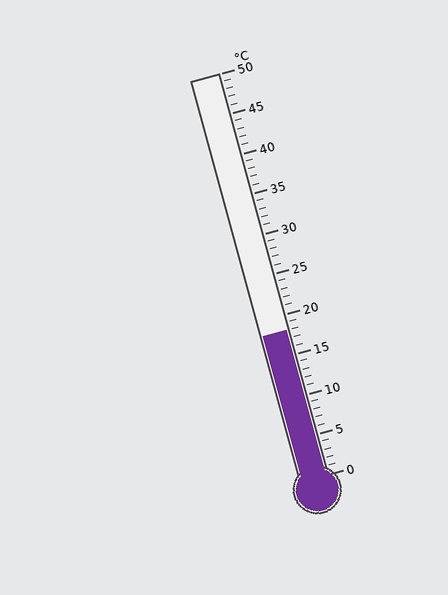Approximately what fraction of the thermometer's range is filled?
The thermometer is filled to approximately 35% of its range.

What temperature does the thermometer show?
The thermometer shows approximately 18°C.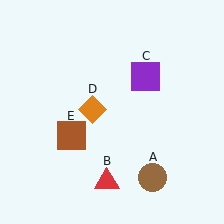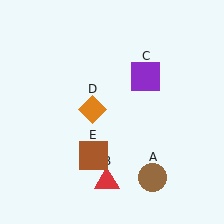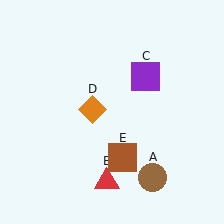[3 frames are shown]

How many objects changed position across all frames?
1 object changed position: brown square (object E).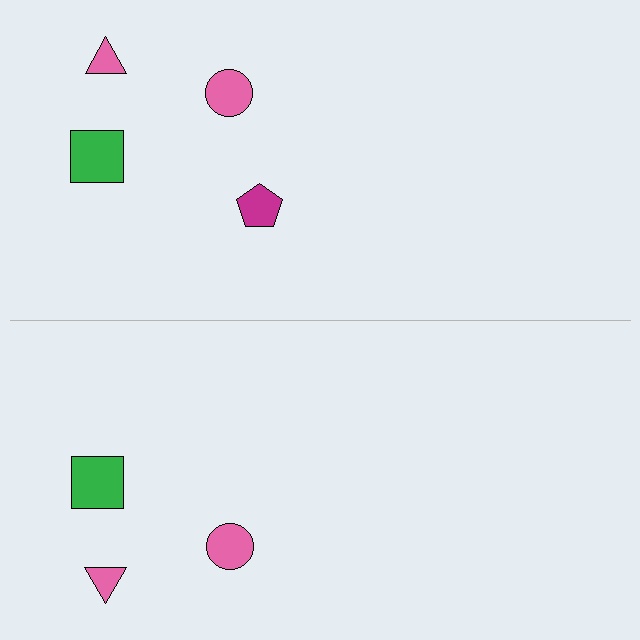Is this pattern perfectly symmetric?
No, the pattern is not perfectly symmetric. A magenta pentagon is missing from the bottom side.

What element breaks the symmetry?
A magenta pentagon is missing from the bottom side.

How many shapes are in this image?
There are 7 shapes in this image.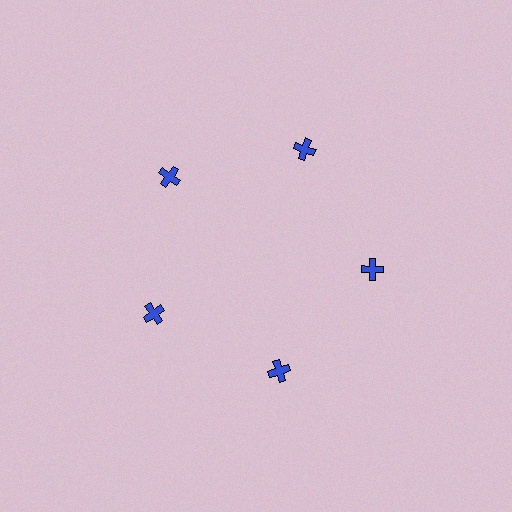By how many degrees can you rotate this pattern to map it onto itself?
The pattern maps onto itself every 72 degrees of rotation.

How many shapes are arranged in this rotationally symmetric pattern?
There are 5 shapes, arranged in 5 groups of 1.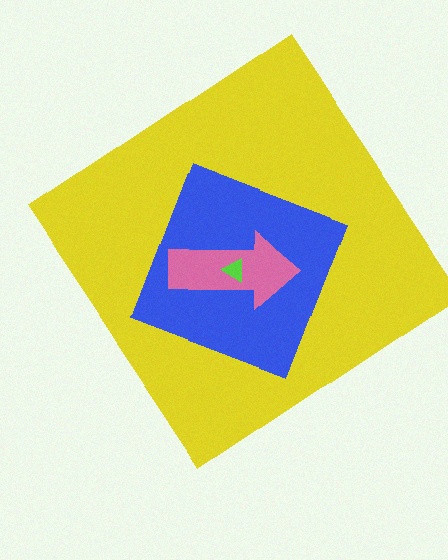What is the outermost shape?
The yellow diamond.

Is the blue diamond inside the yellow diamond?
Yes.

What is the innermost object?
The lime triangle.